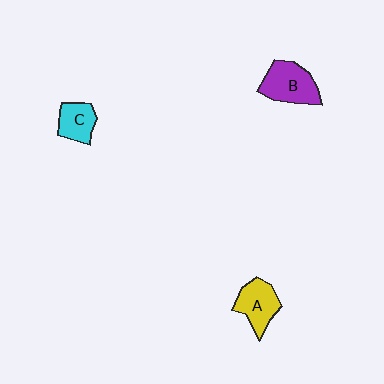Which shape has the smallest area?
Shape C (cyan).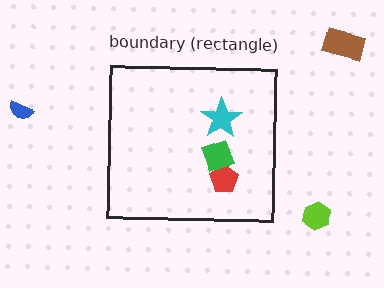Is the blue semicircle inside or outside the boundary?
Outside.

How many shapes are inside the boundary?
3 inside, 3 outside.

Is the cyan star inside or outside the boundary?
Inside.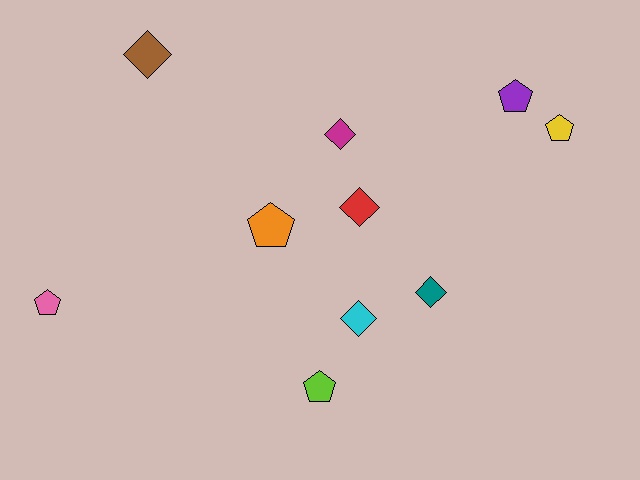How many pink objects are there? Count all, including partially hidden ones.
There is 1 pink object.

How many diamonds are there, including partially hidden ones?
There are 5 diamonds.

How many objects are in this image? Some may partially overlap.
There are 10 objects.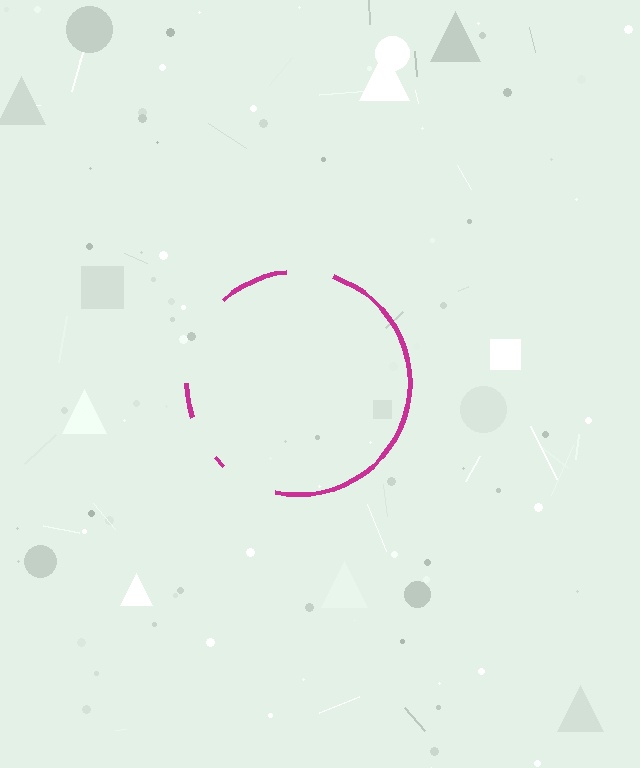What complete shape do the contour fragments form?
The contour fragments form a circle.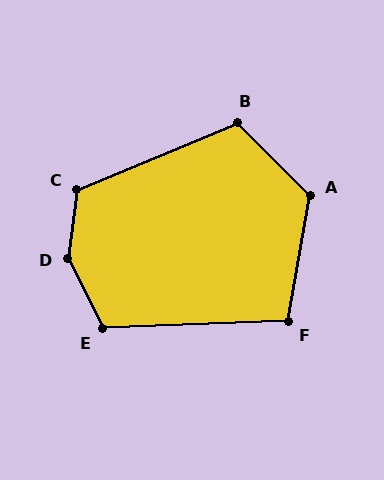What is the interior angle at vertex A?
Approximately 125 degrees (obtuse).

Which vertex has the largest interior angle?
D, at approximately 146 degrees.